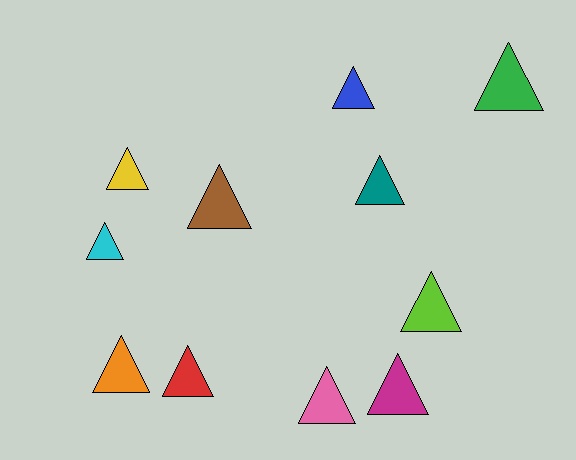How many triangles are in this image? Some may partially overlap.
There are 11 triangles.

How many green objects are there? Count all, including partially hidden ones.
There is 1 green object.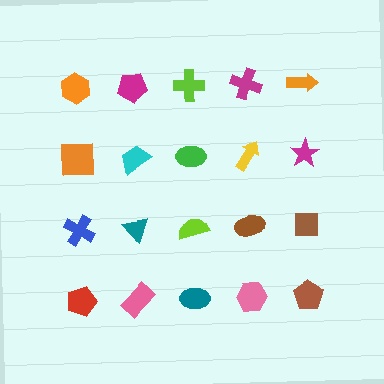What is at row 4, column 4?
A pink hexagon.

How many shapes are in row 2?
5 shapes.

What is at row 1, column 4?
A magenta cross.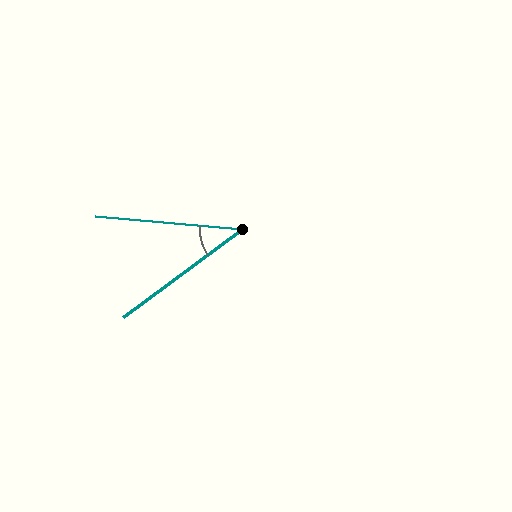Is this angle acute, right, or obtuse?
It is acute.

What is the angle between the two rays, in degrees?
Approximately 41 degrees.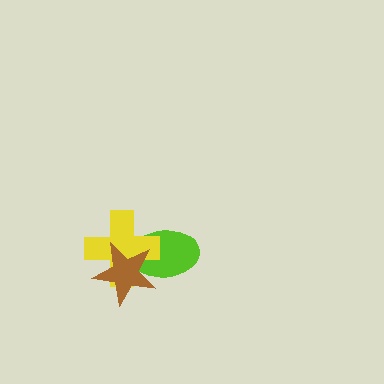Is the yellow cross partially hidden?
Yes, it is partially covered by another shape.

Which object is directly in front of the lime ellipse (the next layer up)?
The yellow cross is directly in front of the lime ellipse.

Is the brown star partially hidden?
No, no other shape covers it.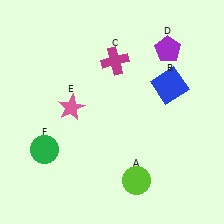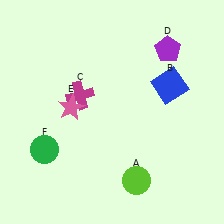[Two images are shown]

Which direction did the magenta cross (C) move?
The magenta cross (C) moved left.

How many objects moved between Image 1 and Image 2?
1 object moved between the two images.